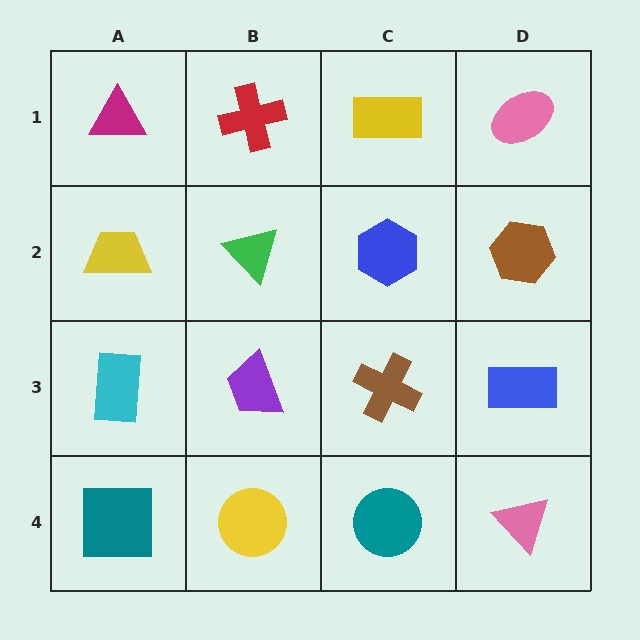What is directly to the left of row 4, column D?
A teal circle.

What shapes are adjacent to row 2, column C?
A yellow rectangle (row 1, column C), a brown cross (row 3, column C), a green triangle (row 2, column B), a brown hexagon (row 2, column D).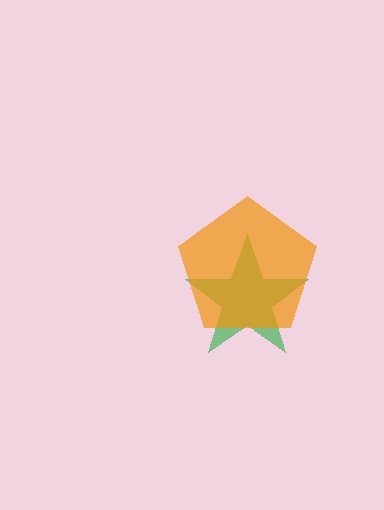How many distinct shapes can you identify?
There are 2 distinct shapes: a green star, an orange pentagon.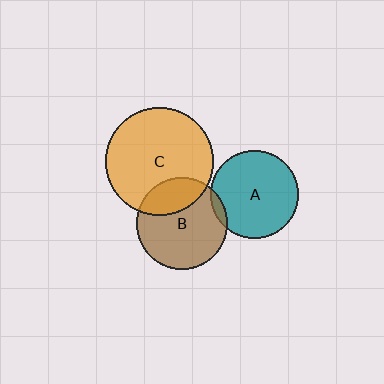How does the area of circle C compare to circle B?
Approximately 1.4 times.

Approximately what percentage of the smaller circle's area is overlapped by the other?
Approximately 25%.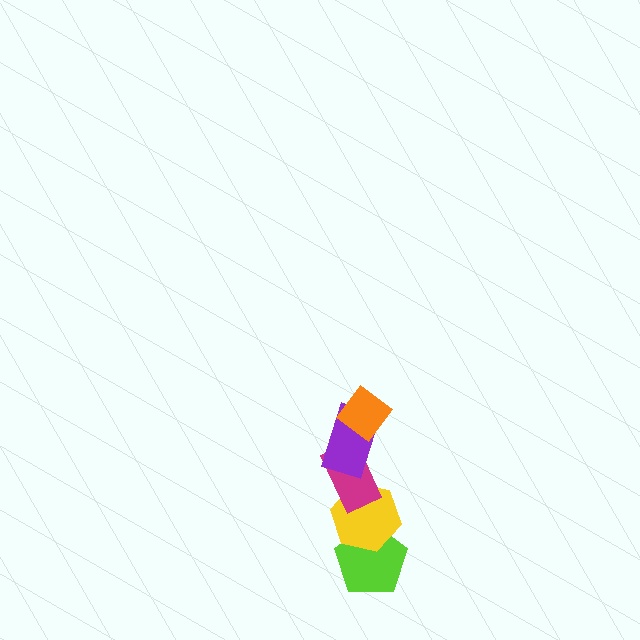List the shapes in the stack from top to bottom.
From top to bottom: the orange diamond, the purple rectangle, the magenta rectangle, the yellow hexagon, the lime pentagon.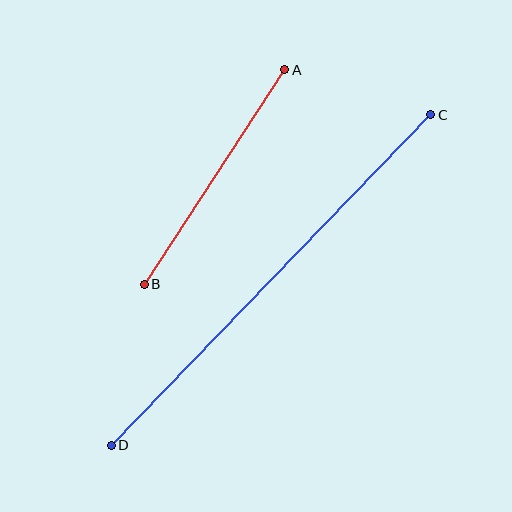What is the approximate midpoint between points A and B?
The midpoint is at approximately (215, 177) pixels.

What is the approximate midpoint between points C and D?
The midpoint is at approximately (271, 280) pixels.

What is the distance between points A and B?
The distance is approximately 257 pixels.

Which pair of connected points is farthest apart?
Points C and D are farthest apart.